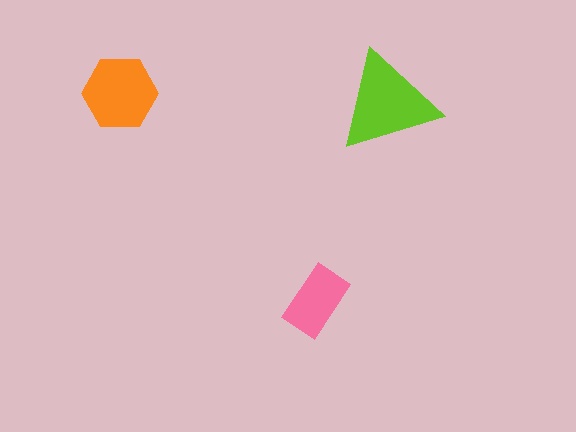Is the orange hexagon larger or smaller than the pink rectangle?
Larger.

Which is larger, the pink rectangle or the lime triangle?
The lime triangle.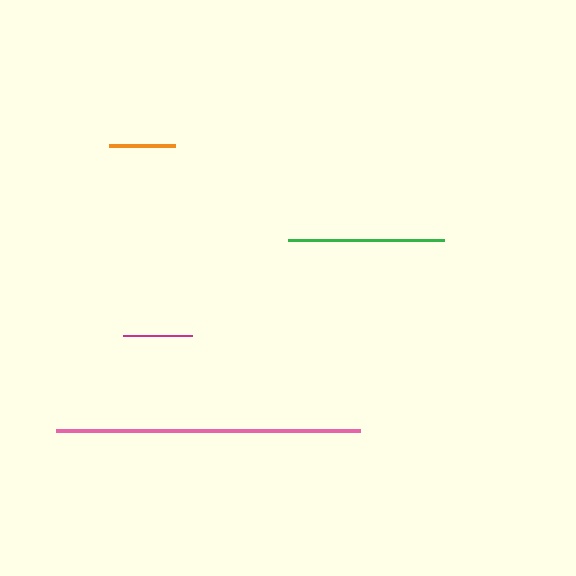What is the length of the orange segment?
The orange segment is approximately 67 pixels long.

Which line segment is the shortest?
The orange line is the shortest at approximately 67 pixels.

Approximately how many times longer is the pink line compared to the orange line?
The pink line is approximately 4.6 times the length of the orange line.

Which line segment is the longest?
The pink line is the longest at approximately 304 pixels.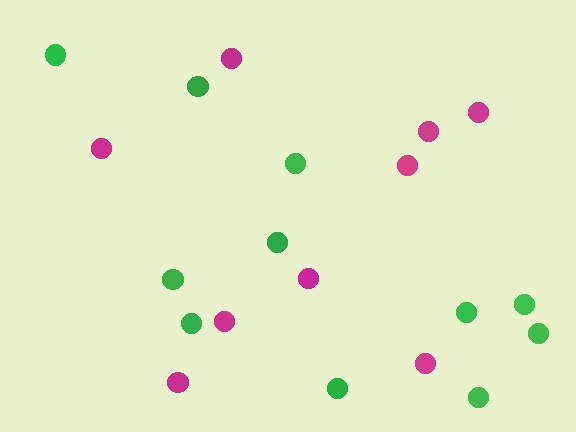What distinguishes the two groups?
There are 2 groups: one group of magenta circles (9) and one group of green circles (11).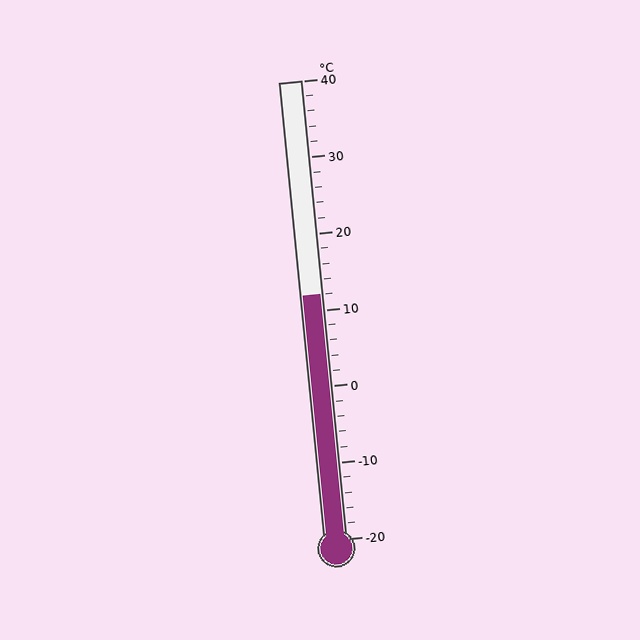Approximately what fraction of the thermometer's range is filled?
The thermometer is filled to approximately 55% of its range.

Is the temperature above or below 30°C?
The temperature is below 30°C.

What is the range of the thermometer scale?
The thermometer scale ranges from -20°C to 40°C.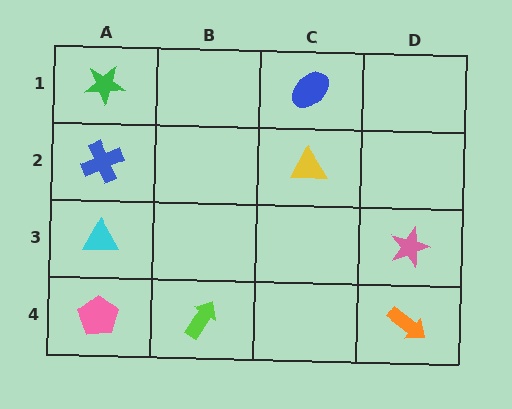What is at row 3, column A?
A cyan triangle.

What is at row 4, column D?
An orange arrow.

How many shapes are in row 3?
2 shapes.